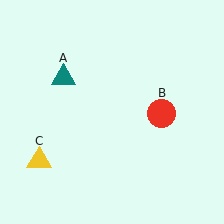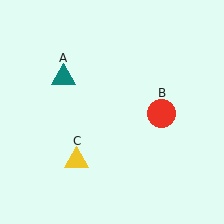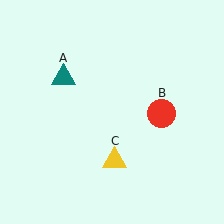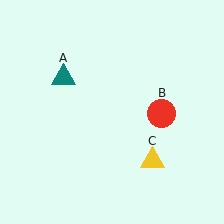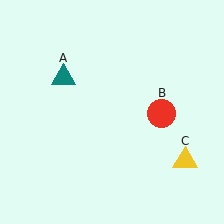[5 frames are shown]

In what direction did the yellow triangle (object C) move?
The yellow triangle (object C) moved right.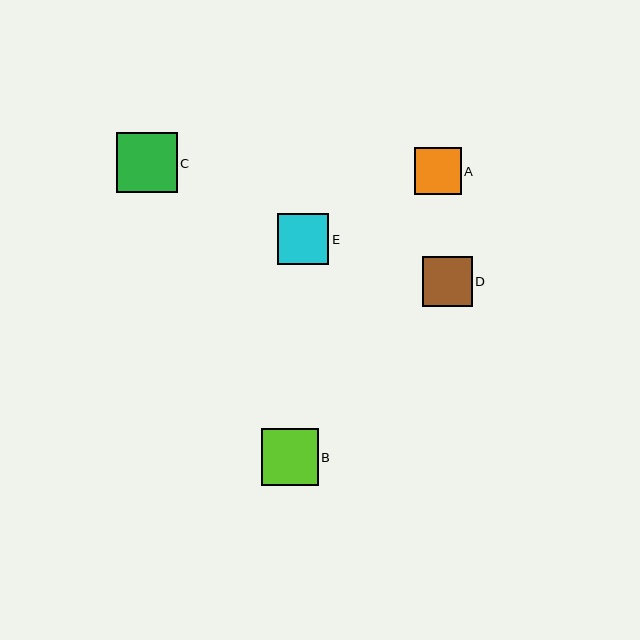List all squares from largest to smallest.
From largest to smallest: C, B, E, D, A.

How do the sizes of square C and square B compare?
Square C and square B are approximately the same size.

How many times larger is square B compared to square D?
Square B is approximately 1.2 times the size of square D.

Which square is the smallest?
Square A is the smallest with a size of approximately 46 pixels.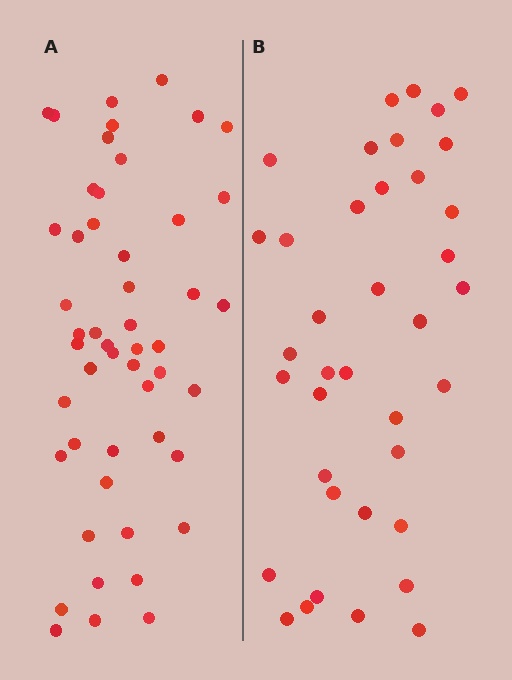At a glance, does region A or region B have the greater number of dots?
Region A (the left region) has more dots.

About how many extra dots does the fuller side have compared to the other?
Region A has roughly 12 or so more dots than region B.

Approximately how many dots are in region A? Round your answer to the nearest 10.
About 50 dots.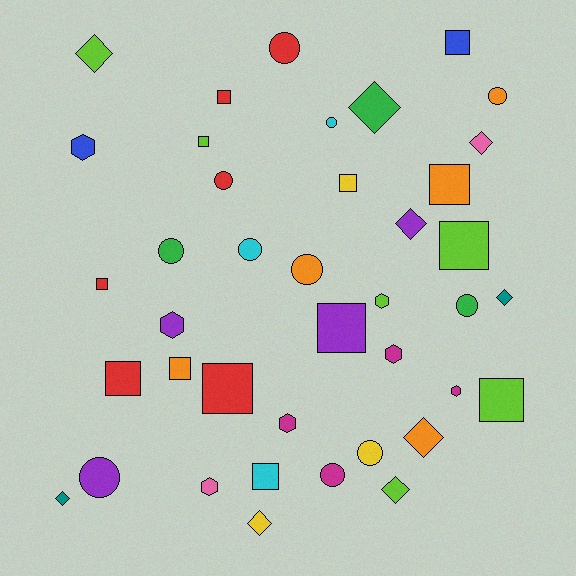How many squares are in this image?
There are 13 squares.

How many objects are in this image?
There are 40 objects.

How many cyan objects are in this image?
There are 3 cyan objects.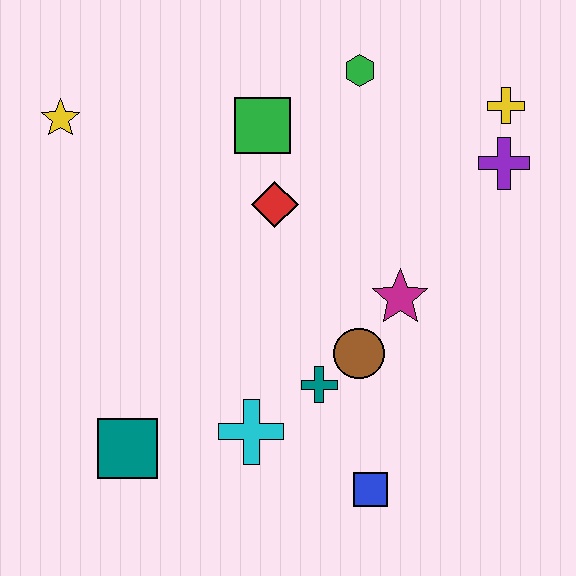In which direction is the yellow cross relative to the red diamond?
The yellow cross is to the right of the red diamond.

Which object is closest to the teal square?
The cyan cross is closest to the teal square.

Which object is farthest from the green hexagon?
The teal square is farthest from the green hexagon.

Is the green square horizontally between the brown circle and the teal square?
Yes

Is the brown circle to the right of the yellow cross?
No